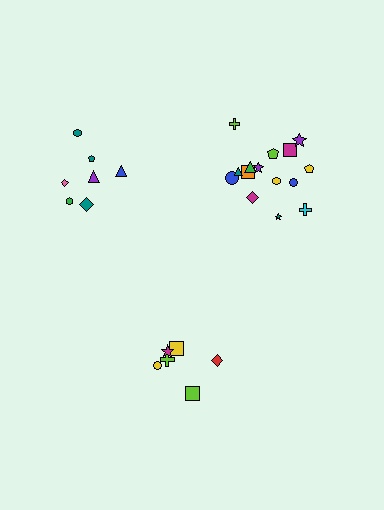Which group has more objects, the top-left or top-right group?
The top-right group.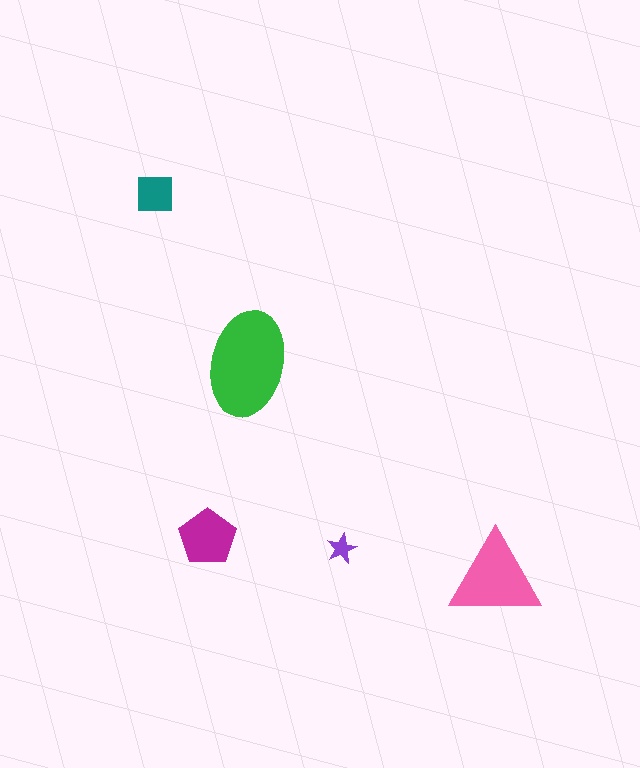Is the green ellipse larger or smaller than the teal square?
Larger.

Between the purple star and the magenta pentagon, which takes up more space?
The magenta pentagon.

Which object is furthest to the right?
The pink triangle is rightmost.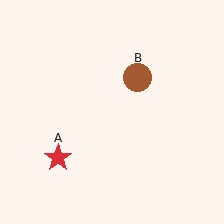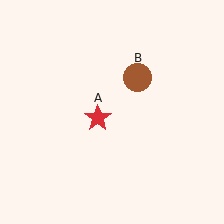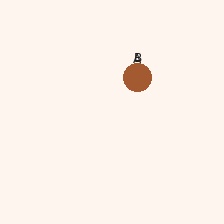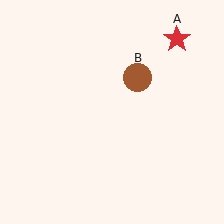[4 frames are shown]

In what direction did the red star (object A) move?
The red star (object A) moved up and to the right.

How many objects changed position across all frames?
1 object changed position: red star (object A).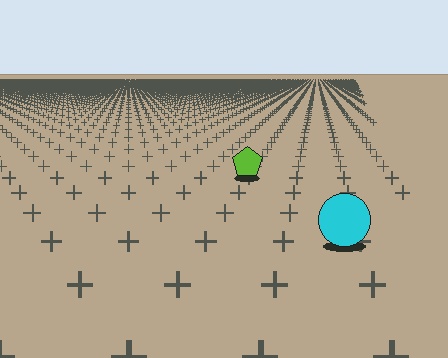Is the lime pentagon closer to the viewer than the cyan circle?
No. The cyan circle is closer — you can tell from the texture gradient: the ground texture is coarser near it.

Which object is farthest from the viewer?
The lime pentagon is farthest from the viewer. It appears smaller and the ground texture around it is denser.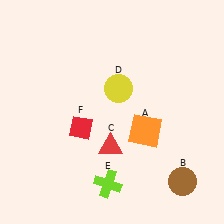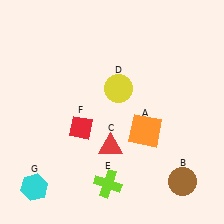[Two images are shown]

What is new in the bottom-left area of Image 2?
A cyan hexagon (G) was added in the bottom-left area of Image 2.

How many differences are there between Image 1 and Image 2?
There is 1 difference between the two images.